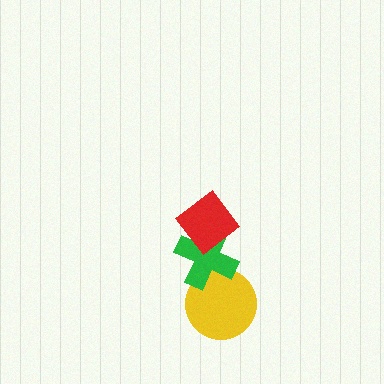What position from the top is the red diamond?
The red diamond is 1st from the top.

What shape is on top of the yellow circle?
The green cross is on top of the yellow circle.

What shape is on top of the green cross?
The red diamond is on top of the green cross.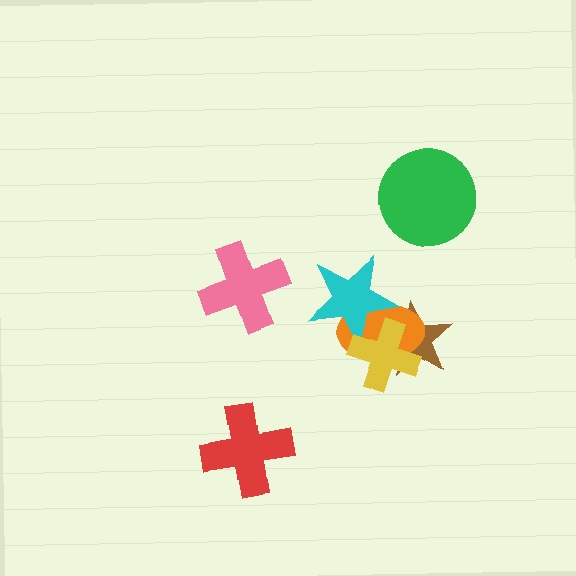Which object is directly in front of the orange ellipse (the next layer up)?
The cyan star is directly in front of the orange ellipse.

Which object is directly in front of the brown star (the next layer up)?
The orange ellipse is directly in front of the brown star.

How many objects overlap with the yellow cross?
3 objects overlap with the yellow cross.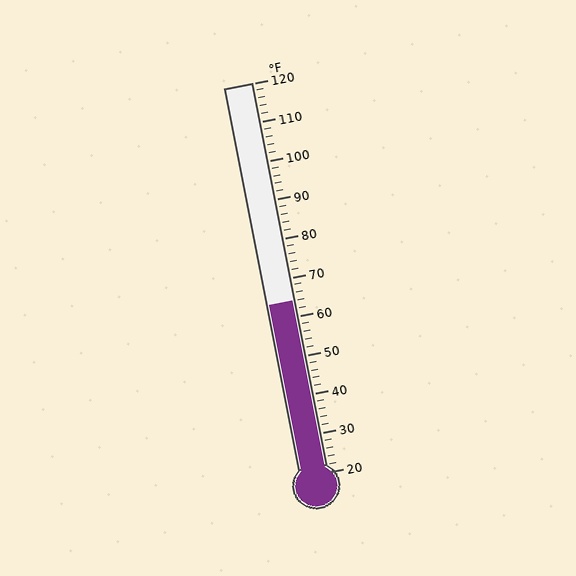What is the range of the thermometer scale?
The thermometer scale ranges from 20°F to 120°F.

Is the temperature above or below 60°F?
The temperature is above 60°F.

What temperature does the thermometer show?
The thermometer shows approximately 64°F.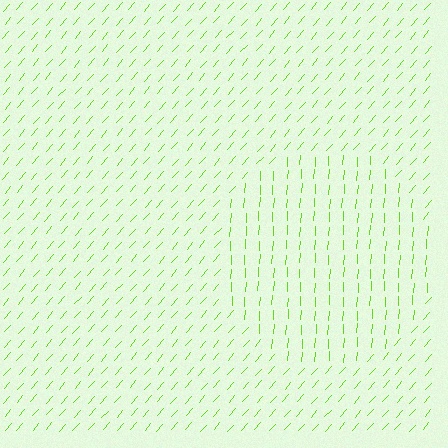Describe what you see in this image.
The image is filled with small lime line segments. A circle region in the image has lines oriented differently from the surrounding lines, creating a visible texture boundary.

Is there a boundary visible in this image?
Yes, there is a texture boundary formed by a change in line orientation.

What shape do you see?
I see a circle.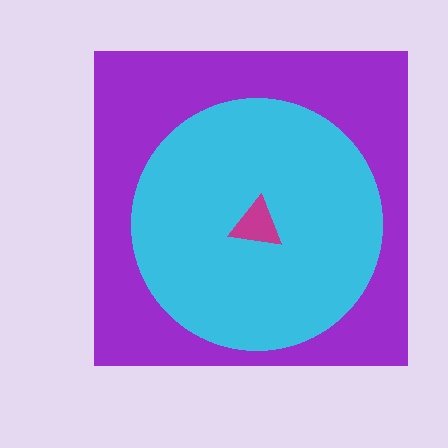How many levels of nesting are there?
3.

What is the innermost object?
The magenta triangle.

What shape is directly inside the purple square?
The cyan circle.